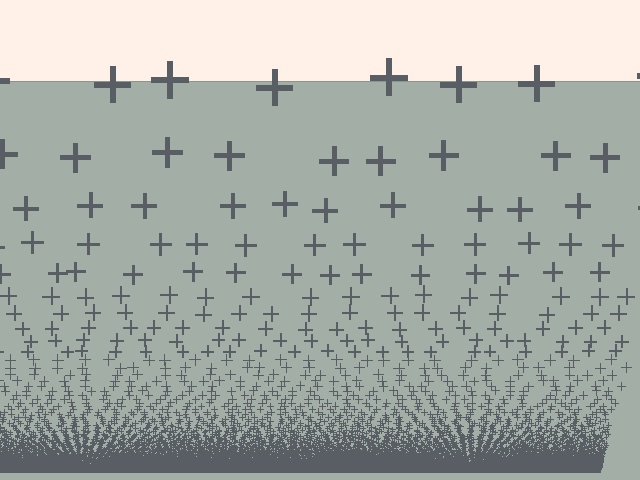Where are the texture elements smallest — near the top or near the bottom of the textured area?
Near the bottom.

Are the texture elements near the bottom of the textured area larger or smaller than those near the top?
Smaller. The gradient is inverted — elements near the bottom are smaller and denser.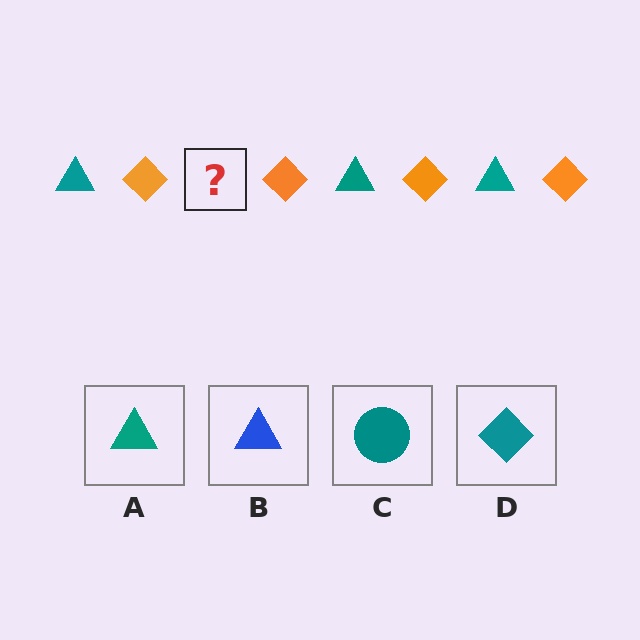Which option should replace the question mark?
Option A.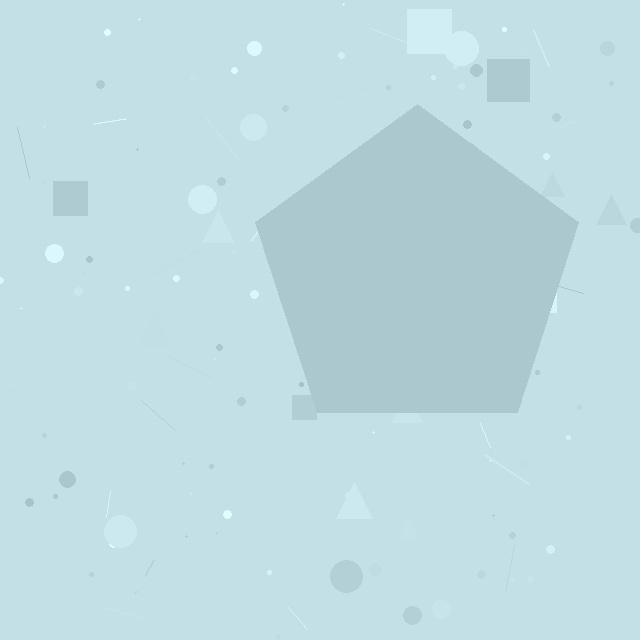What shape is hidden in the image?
A pentagon is hidden in the image.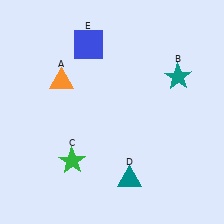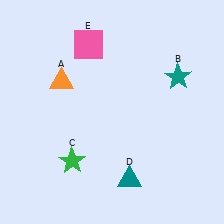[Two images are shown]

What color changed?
The square (E) changed from blue in Image 1 to pink in Image 2.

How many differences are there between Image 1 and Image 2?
There is 1 difference between the two images.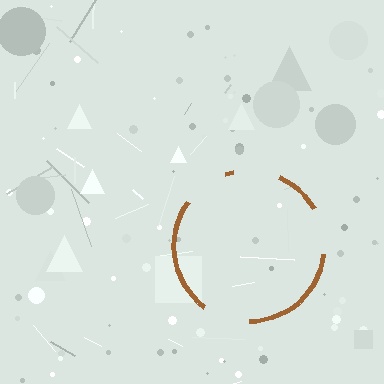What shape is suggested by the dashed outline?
The dashed outline suggests a circle.